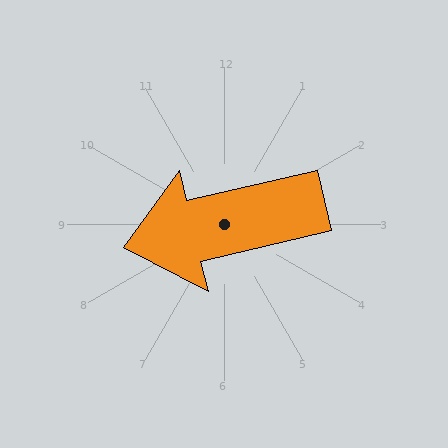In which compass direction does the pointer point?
West.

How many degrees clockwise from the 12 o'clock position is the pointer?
Approximately 257 degrees.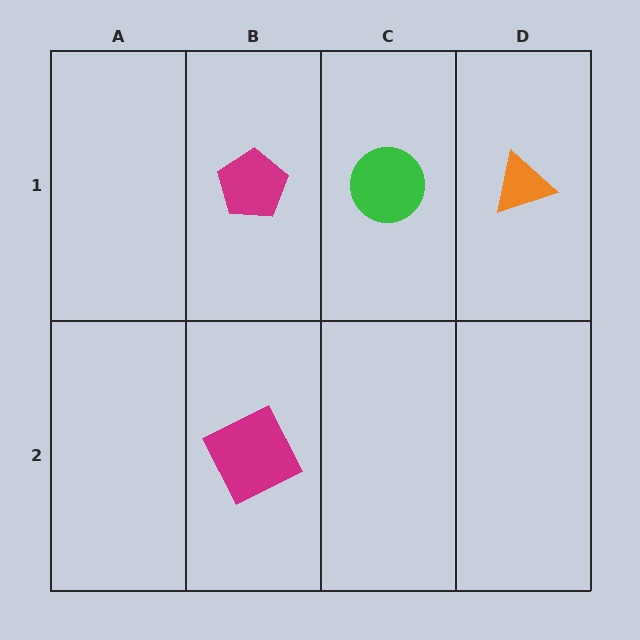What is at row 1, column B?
A magenta pentagon.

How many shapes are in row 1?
3 shapes.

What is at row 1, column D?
An orange triangle.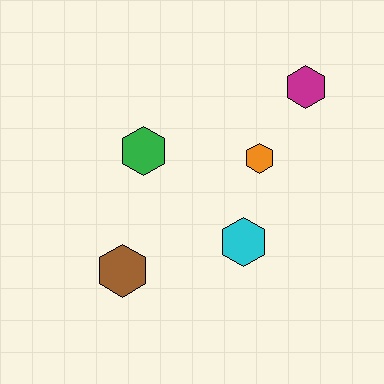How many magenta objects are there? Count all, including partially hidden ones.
There is 1 magenta object.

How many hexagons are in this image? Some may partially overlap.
There are 5 hexagons.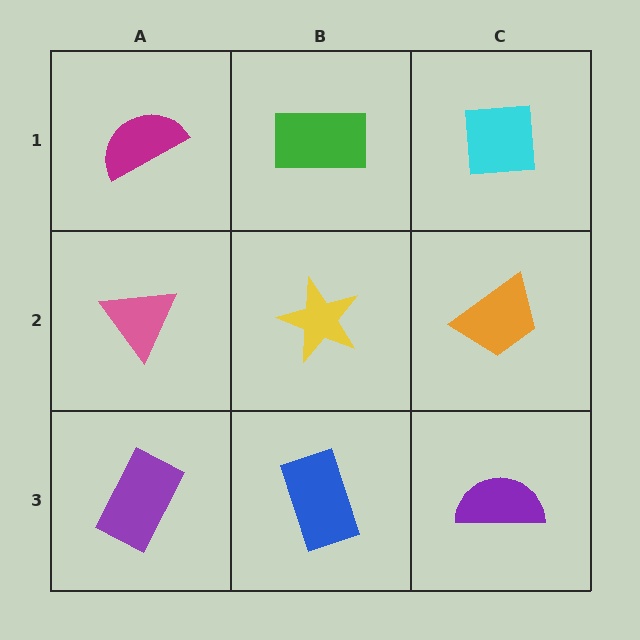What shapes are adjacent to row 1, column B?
A yellow star (row 2, column B), a magenta semicircle (row 1, column A), a cyan square (row 1, column C).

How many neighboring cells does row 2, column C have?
3.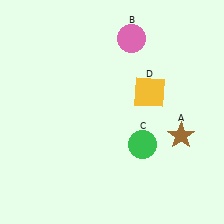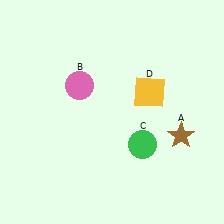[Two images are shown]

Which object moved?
The pink circle (B) moved left.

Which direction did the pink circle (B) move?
The pink circle (B) moved left.